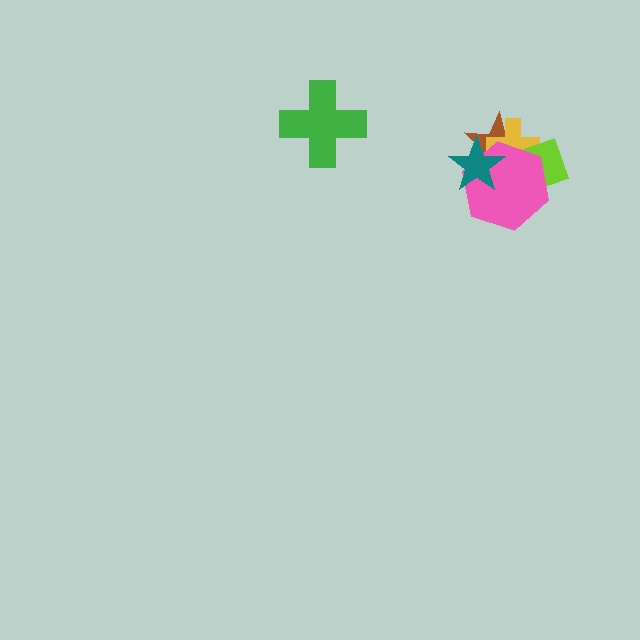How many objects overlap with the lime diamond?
3 objects overlap with the lime diamond.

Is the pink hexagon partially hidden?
Yes, it is partially covered by another shape.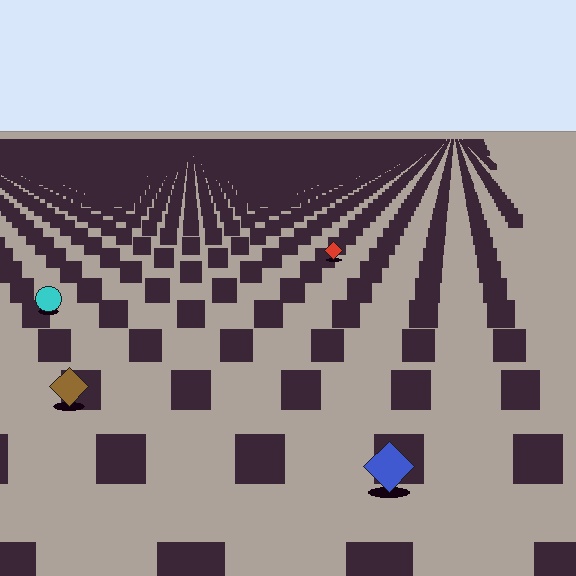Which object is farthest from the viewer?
The red diamond is farthest from the viewer. It appears smaller and the ground texture around it is denser.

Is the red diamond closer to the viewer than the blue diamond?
No. The blue diamond is closer — you can tell from the texture gradient: the ground texture is coarser near it.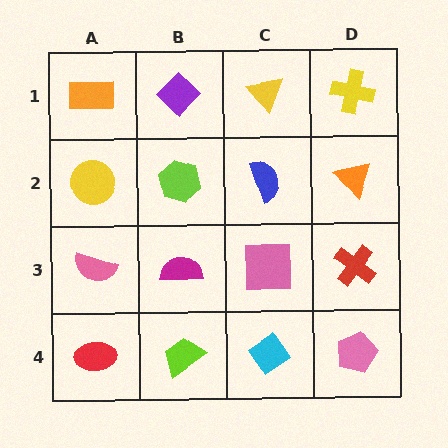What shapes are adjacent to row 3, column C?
A blue semicircle (row 2, column C), a cyan diamond (row 4, column C), a magenta semicircle (row 3, column B), a red cross (row 3, column D).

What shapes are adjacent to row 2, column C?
A yellow triangle (row 1, column C), a pink square (row 3, column C), a lime hexagon (row 2, column B), an orange triangle (row 2, column D).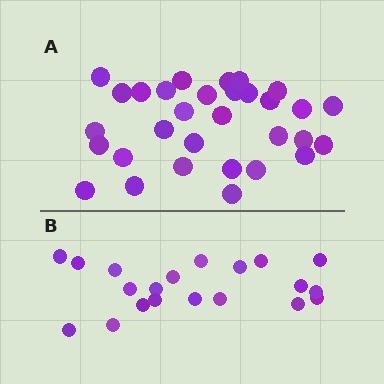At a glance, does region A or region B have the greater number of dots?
Region A (the top region) has more dots.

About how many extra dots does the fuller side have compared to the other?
Region A has roughly 12 or so more dots than region B.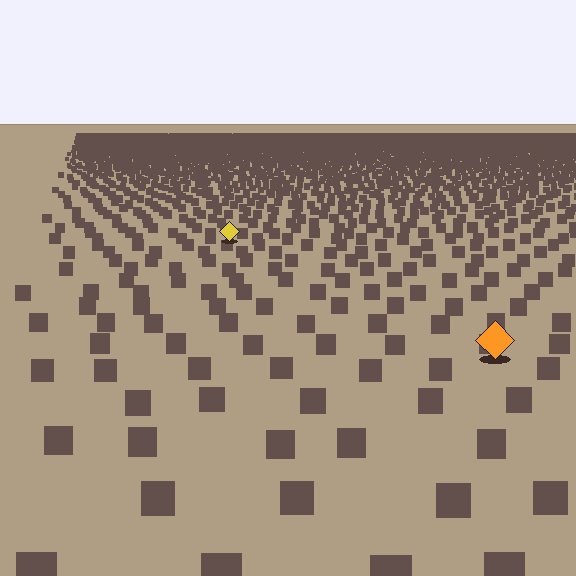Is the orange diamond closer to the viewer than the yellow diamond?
Yes. The orange diamond is closer — you can tell from the texture gradient: the ground texture is coarser near it.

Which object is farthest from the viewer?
The yellow diamond is farthest from the viewer. It appears smaller and the ground texture around it is denser.